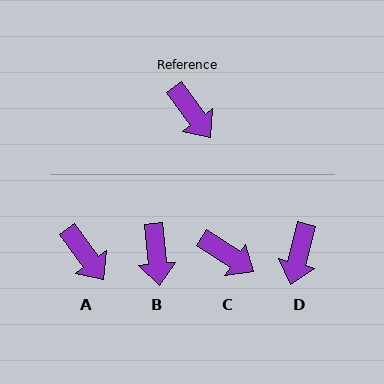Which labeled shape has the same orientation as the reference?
A.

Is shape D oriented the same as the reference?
No, it is off by about 51 degrees.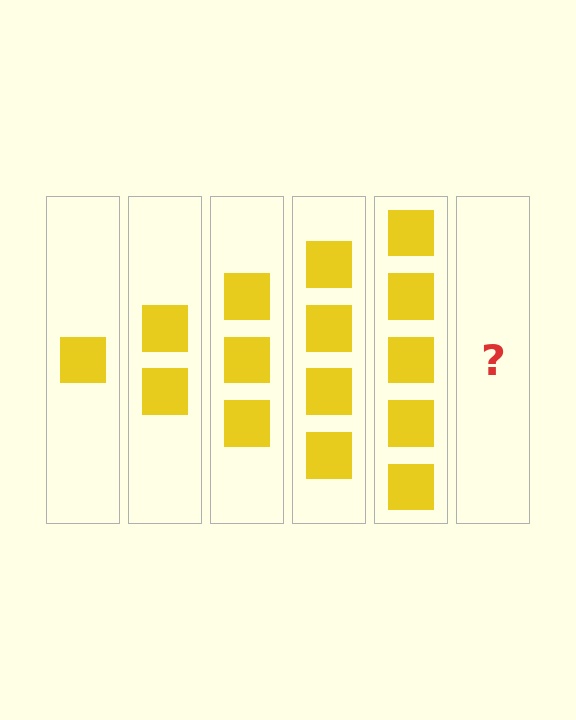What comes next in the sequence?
The next element should be 6 squares.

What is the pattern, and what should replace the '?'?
The pattern is that each step adds one more square. The '?' should be 6 squares.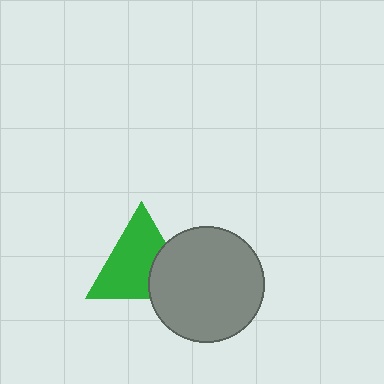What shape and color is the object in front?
The object in front is a gray circle.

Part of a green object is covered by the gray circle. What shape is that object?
It is a triangle.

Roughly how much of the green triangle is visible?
Most of it is visible (roughly 70%).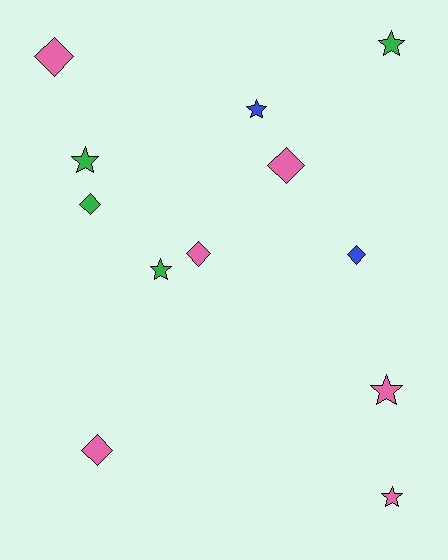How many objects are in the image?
There are 12 objects.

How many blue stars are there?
There is 1 blue star.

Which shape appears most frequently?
Star, with 6 objects.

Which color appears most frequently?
Pink, with 6 objects.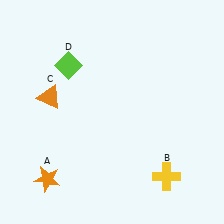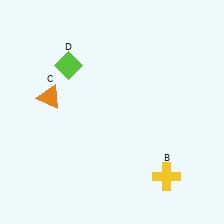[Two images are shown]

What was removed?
The orange star (A) was removed in Image 2.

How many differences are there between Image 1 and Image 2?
There is 1 difference between the two images.